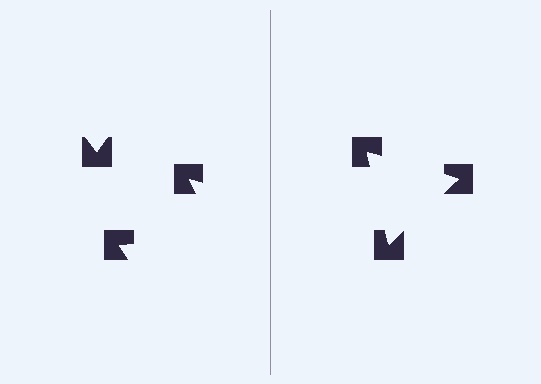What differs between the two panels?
The notched squares are positioned identically on both sides; only the wedge orientations differ. On the right they align to a triangle; on the left they are misaligned.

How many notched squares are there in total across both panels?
6 — 3 on each side.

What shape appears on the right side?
An illusory triangle.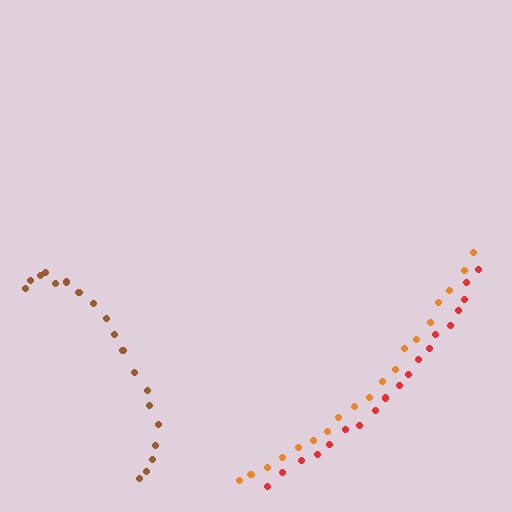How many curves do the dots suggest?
There are 3 distinct paths.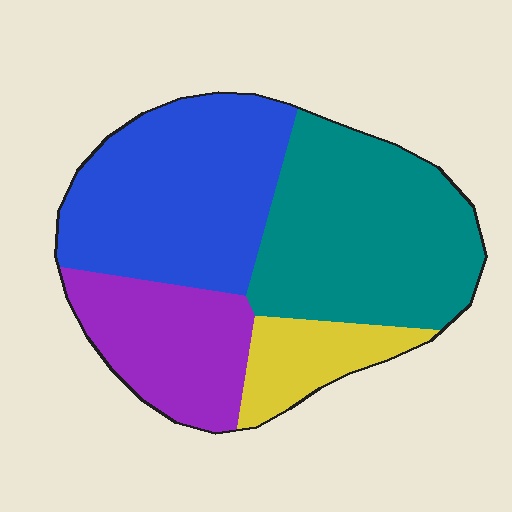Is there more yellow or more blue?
Blue.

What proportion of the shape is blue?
Blue takes up about one third (1/3) of the shape.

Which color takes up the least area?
Yellow, at roughly 10%.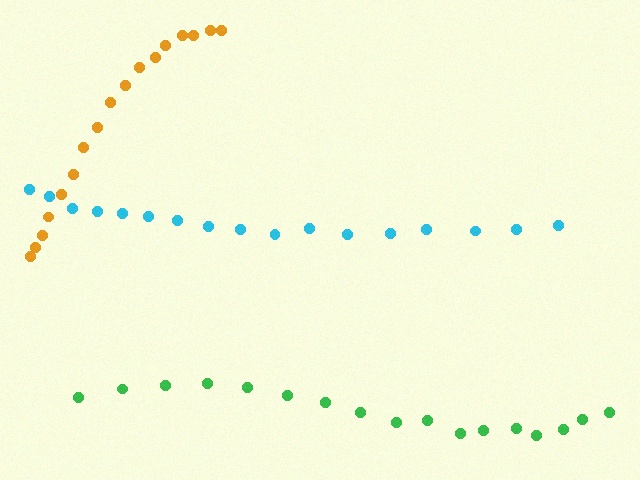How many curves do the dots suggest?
There are 3 distinct paths.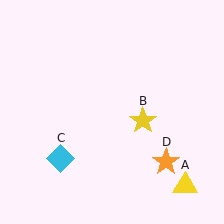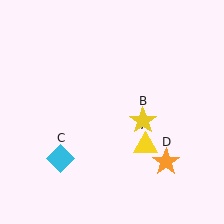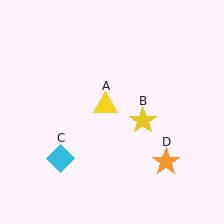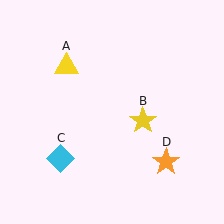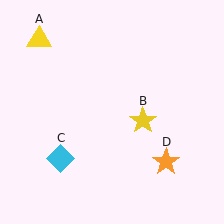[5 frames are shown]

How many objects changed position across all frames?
1 object changed position: yellow triangle (object A).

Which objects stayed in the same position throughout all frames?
Yellow star (object B) and cyan diamond (object C) and orange star (object D) remained stationary.